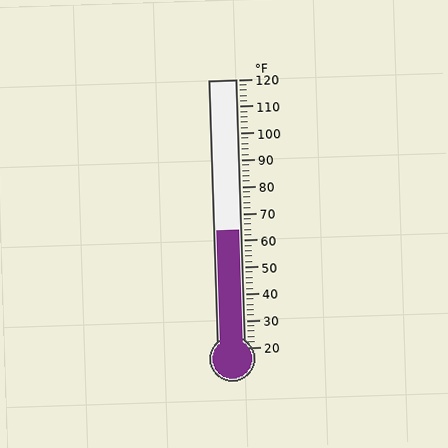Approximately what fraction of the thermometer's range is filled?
The thermometer is filled to approximately 45% of its range.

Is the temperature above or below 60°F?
The temperature is above 60°F.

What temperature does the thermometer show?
The thermometer shows approximately 64°F.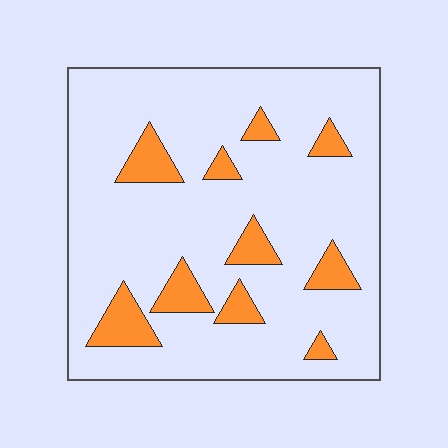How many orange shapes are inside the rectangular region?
10.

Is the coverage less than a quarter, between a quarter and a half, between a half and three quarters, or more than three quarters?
Less than a quarter.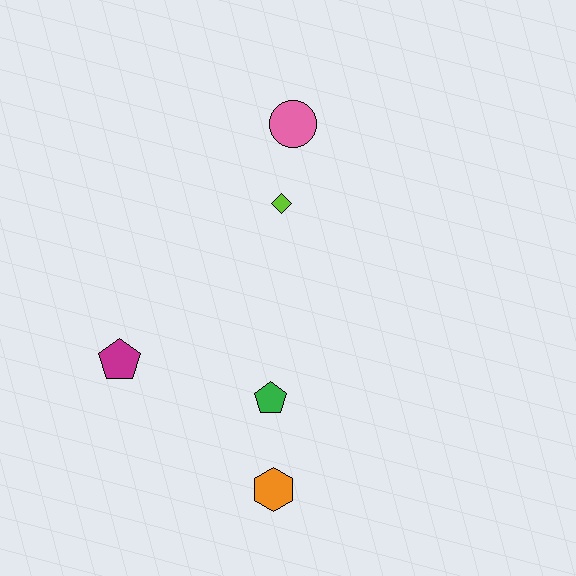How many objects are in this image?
There are 5 objects.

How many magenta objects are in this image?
There is 1 magenta object.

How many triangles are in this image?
There are no triangles.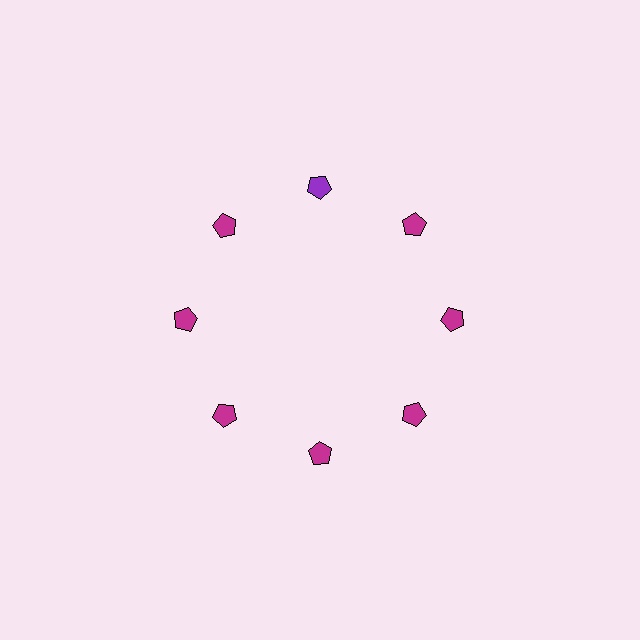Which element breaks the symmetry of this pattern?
The purple pentagon at roughly the 12 o'clock position breaks the symmetry. All other shapes are magenta pentagons.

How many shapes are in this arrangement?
There are 8 shapes arranged in a ring pattern.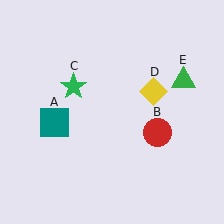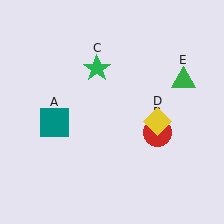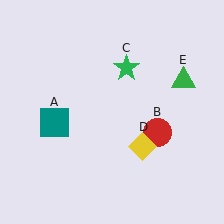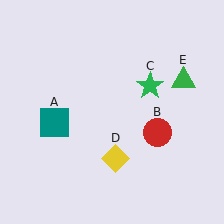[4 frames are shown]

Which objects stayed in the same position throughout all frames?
Teal square (object A) and red circle (object B) and green triangle (object E) remained stationary.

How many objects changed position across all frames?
2 objects changed position: green star (object C), yellow diamond (object D).